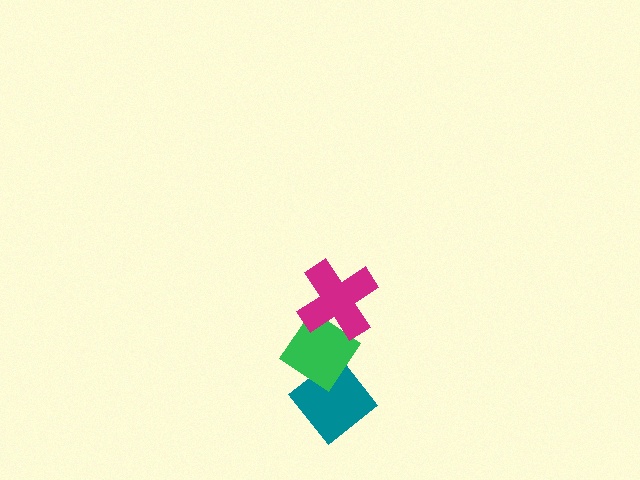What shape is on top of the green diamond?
The magenta cross is on top of the green diamond.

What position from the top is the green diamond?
The green diamond is 2nd from the top.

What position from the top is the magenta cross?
The magenta cross is 1st from the top.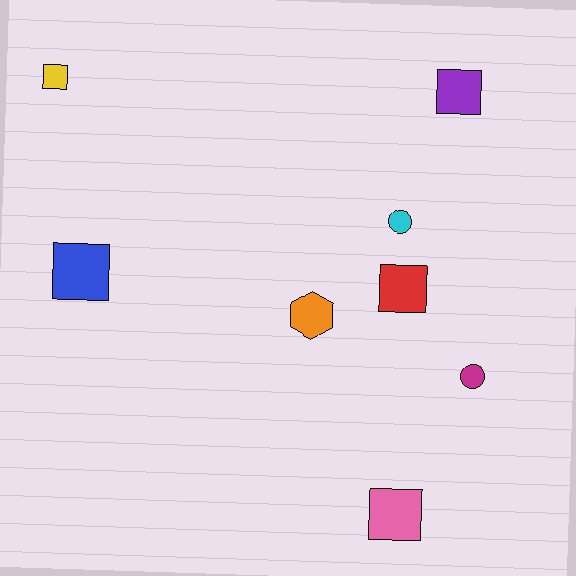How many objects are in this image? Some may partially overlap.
There are 8 objects.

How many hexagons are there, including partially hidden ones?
There is 1 hexagon.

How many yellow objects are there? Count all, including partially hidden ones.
There is 1 yellow object.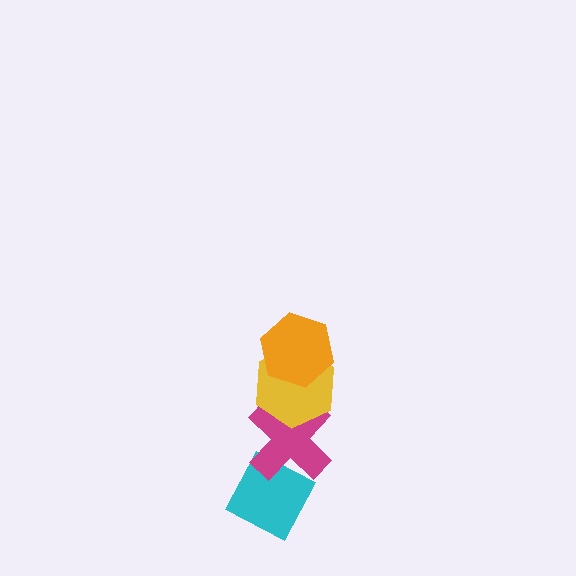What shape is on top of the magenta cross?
The yellow hexagon is on top of the magenta cross.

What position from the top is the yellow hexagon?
The yellow hexagon is 2nd from the top.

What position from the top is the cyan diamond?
The cyan diamond is 4th from the top.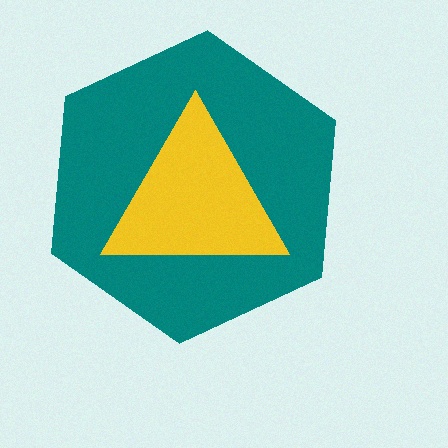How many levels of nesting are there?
2.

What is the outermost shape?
The teal hexagon.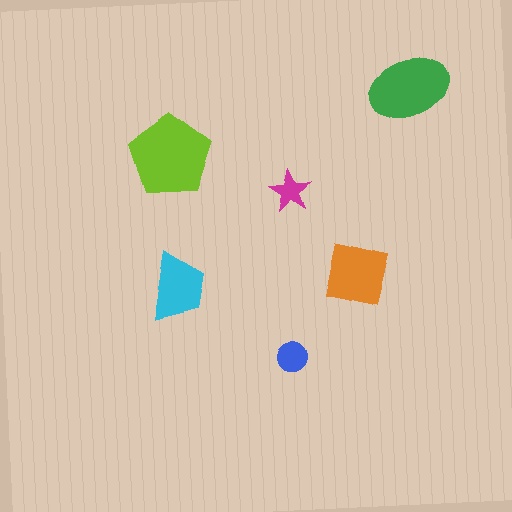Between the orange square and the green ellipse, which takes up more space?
The green ellipse.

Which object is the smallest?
The magenta star.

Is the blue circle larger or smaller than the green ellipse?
Smaller.